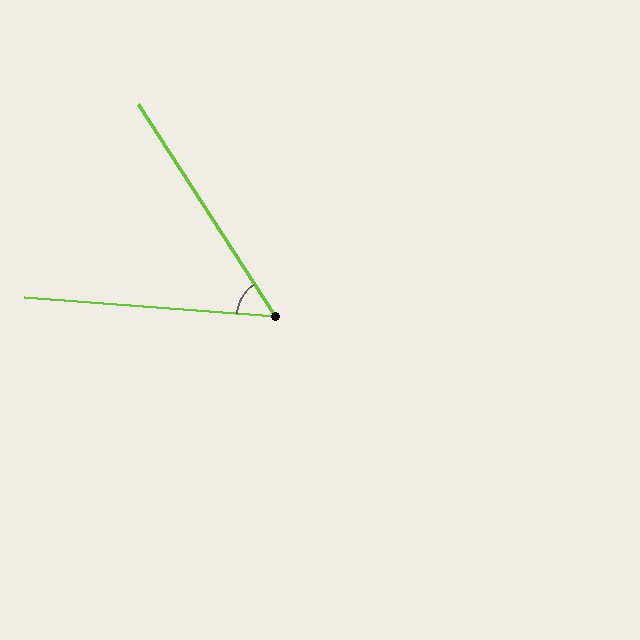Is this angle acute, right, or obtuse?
It is acute.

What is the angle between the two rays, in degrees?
Approximately 53 degrees.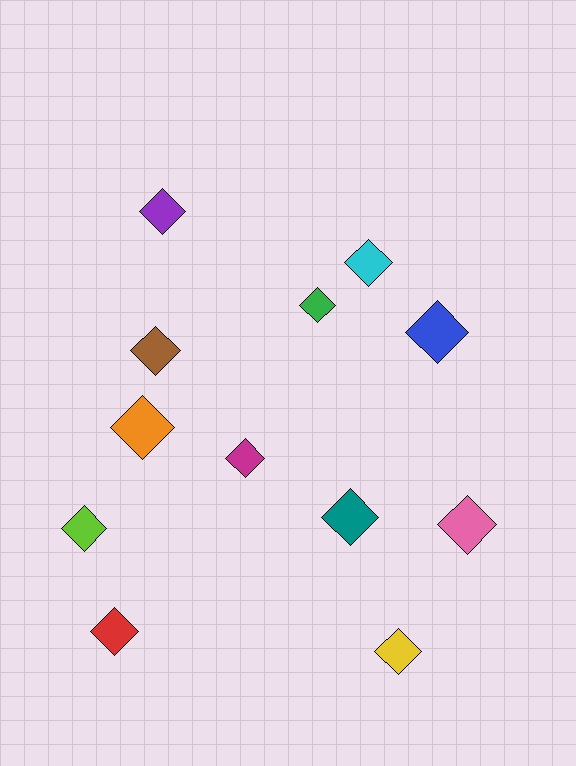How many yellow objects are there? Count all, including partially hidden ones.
There is 1 yellow object.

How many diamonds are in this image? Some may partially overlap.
There are 12 diamonds.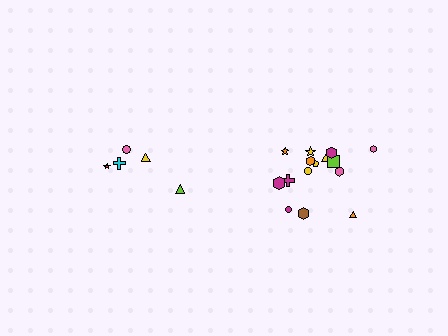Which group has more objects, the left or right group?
The right group.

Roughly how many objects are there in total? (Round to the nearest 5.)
Roughly 20 objects in total.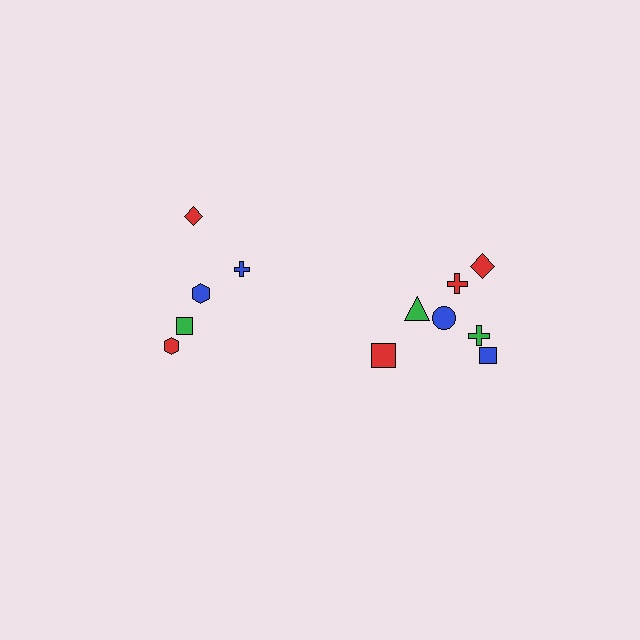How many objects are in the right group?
There are 7 objects.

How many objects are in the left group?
There are 5 objects.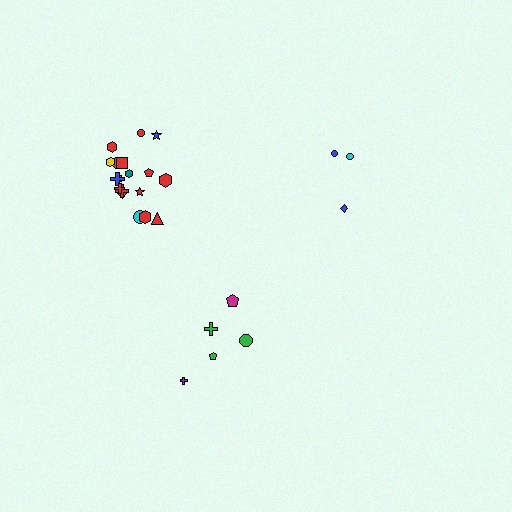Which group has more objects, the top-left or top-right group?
The top-left group.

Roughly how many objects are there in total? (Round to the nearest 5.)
Roughly 25 objects in total.